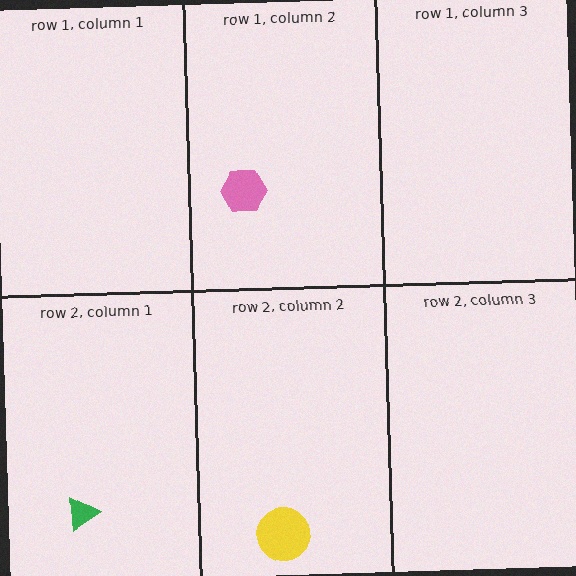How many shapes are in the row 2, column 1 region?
1.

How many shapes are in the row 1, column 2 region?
1.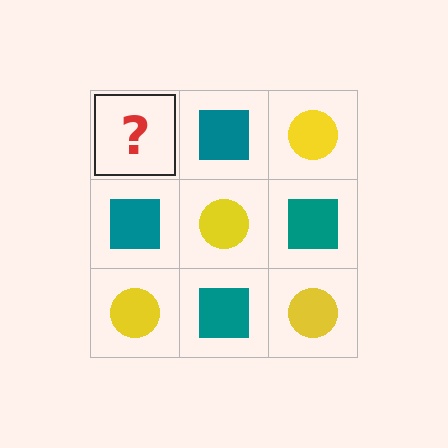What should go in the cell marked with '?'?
The missing cell should contain a yellow circle.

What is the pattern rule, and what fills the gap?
The rule is that it alternates yellow circle and teal square in a checkerboard pattern. The gap should be filled with a yellow circle.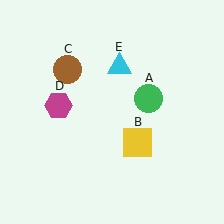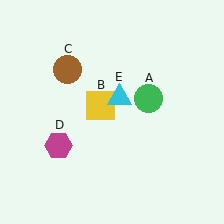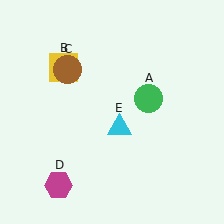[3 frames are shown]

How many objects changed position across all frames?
3 objects changed position: yellow square (object B), magenta hexagon (object D), cyan triangle (object E).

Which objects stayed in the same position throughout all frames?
Green circle (object A) and brown circle (object C) remained stationary.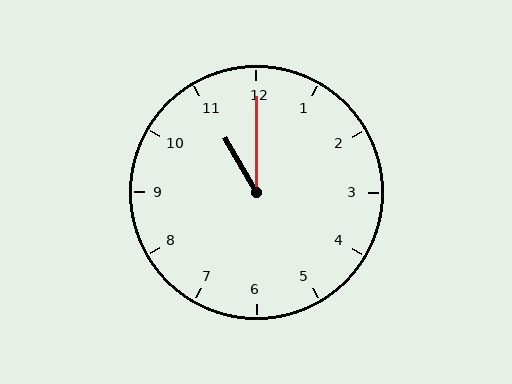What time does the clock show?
11:00.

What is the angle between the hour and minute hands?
Approximately 30 degrees.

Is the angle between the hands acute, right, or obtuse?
It is acute.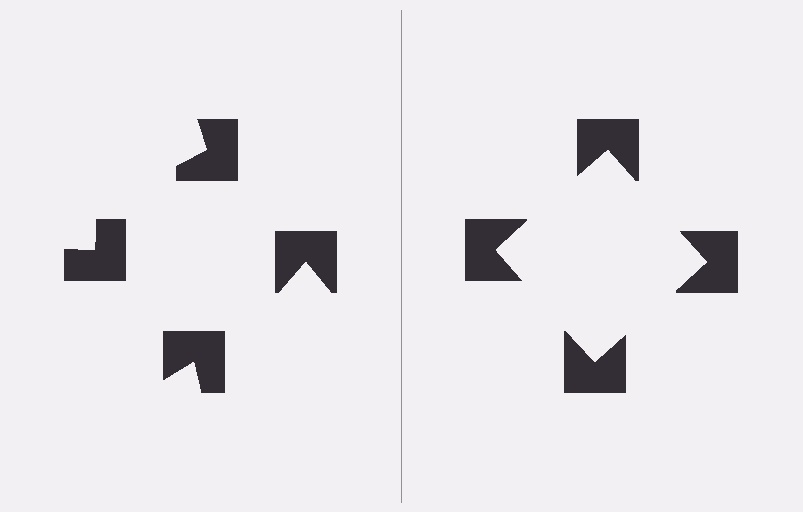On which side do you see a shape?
An illusory square appears on the right side. On the left side the wedge cuts are rotated, so no coherent shape forms.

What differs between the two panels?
The notched squares are positioned identically on both sides; only the wedge orientations differ. On the right they align to a square; on the left they are misaligned.